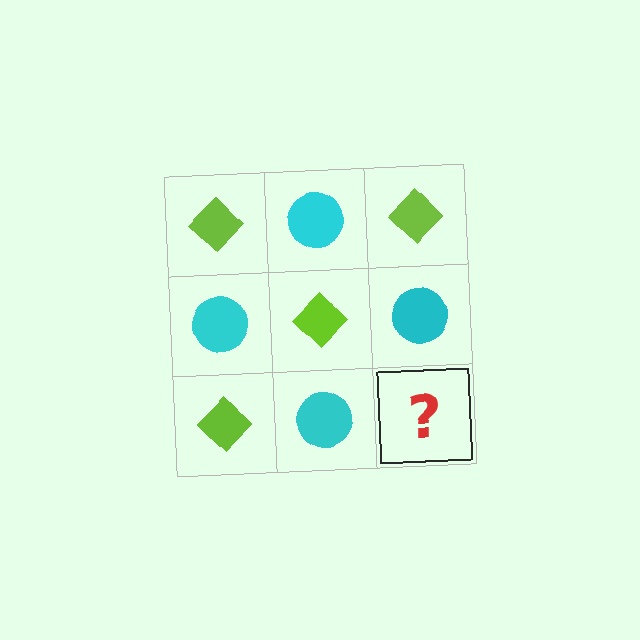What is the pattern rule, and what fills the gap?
The rule is that it alternates lime diamond and cyan circle in a checkerboard pattern. The gap should be filled with a lime diamond.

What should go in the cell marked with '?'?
The missing cell should contain a lime diamond.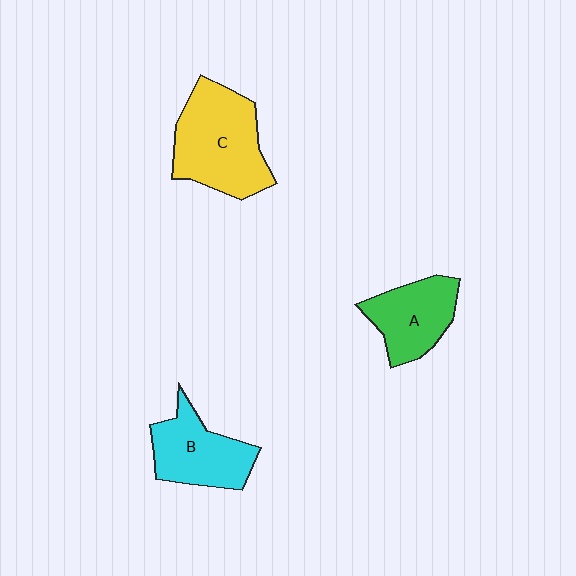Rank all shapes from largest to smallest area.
From largest to smallest: C (yellow), B (cyan), A (green).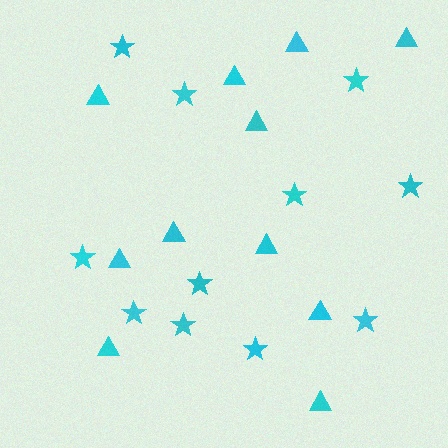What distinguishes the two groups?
There are 2 groups: one group of stars (11) and one group of triangles (11).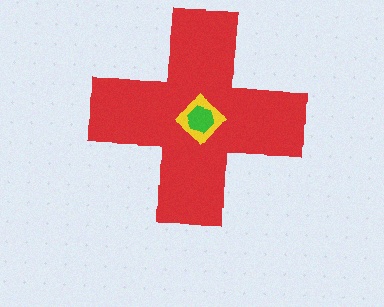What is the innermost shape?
The green hexagon.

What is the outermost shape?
The red cross.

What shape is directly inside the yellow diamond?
The green hexagon.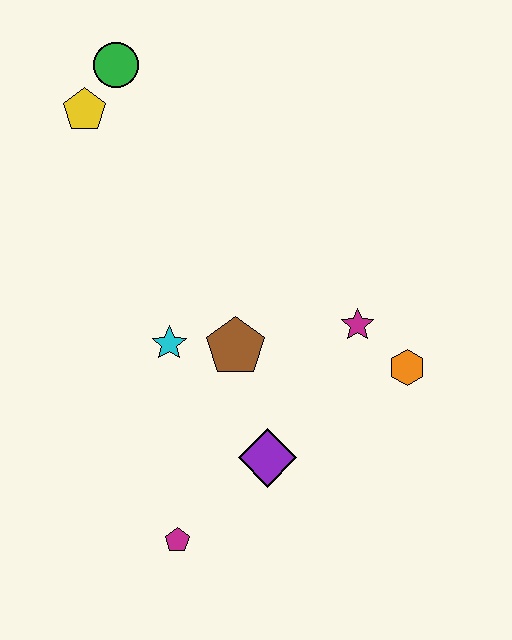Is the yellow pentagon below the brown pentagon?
No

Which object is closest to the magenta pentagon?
The purple diamond is closest to the magenta pentagon.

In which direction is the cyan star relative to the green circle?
The cyan star is below the green circle.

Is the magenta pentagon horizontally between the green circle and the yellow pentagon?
No